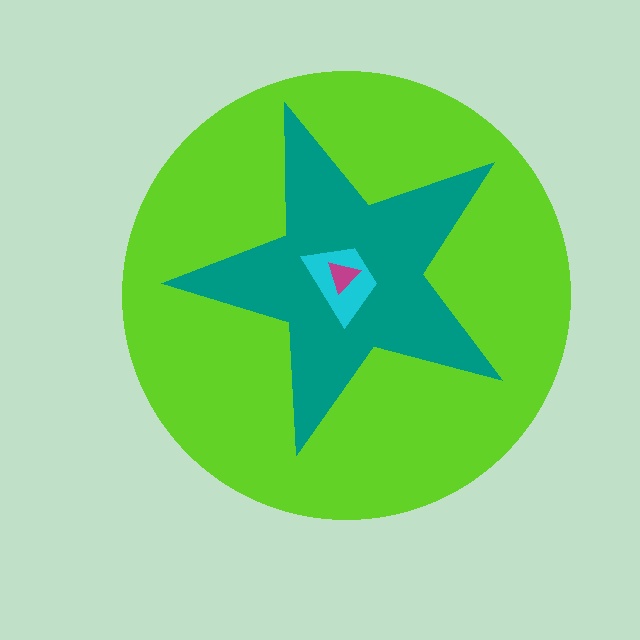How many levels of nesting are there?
4.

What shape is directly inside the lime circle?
The teal star.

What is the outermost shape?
The lime circle.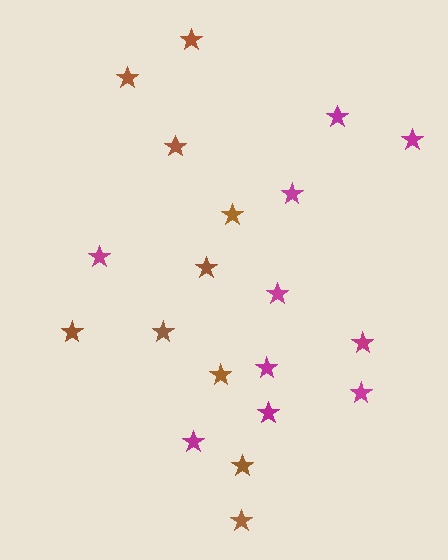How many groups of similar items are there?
There are 2 groups: one group of magenta stars (10) and one group of brown stars (10).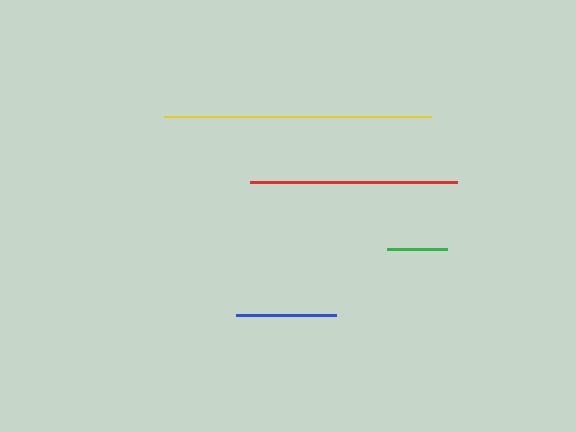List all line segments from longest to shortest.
From longest to shortest: yellow, red, blue, green.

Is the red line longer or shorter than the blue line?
The red line is longer than the blue line.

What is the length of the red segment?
The red segment is approximately 206 pixels long.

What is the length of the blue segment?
The blue segment is approximately 100 pixels long.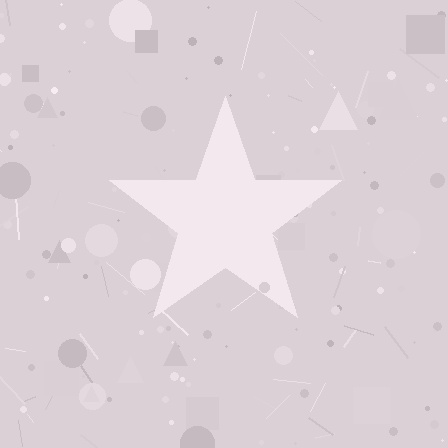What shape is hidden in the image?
A star is hidden in the image.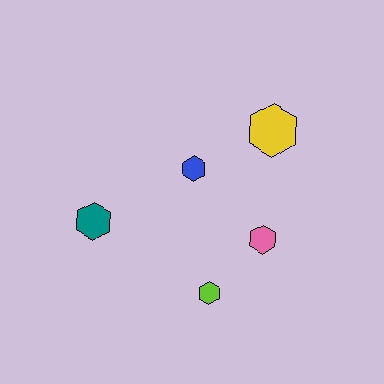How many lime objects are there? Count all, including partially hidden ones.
There is 1 lime object.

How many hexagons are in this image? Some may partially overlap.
There are 5 hexagons.